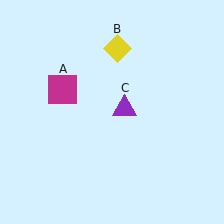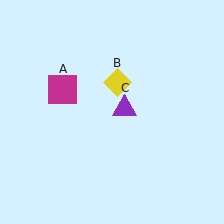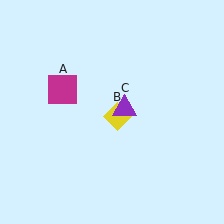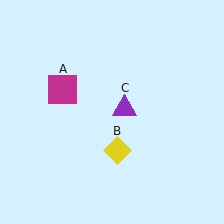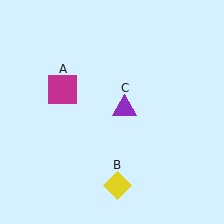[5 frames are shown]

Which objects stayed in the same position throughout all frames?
Magenta square (object A) and purple triangle (object C) remained stationary.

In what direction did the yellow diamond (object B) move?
The yellow diamond (object B) moved down.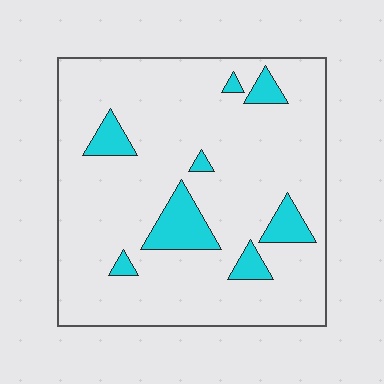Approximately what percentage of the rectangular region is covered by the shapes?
Approximately 10%.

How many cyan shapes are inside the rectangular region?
8.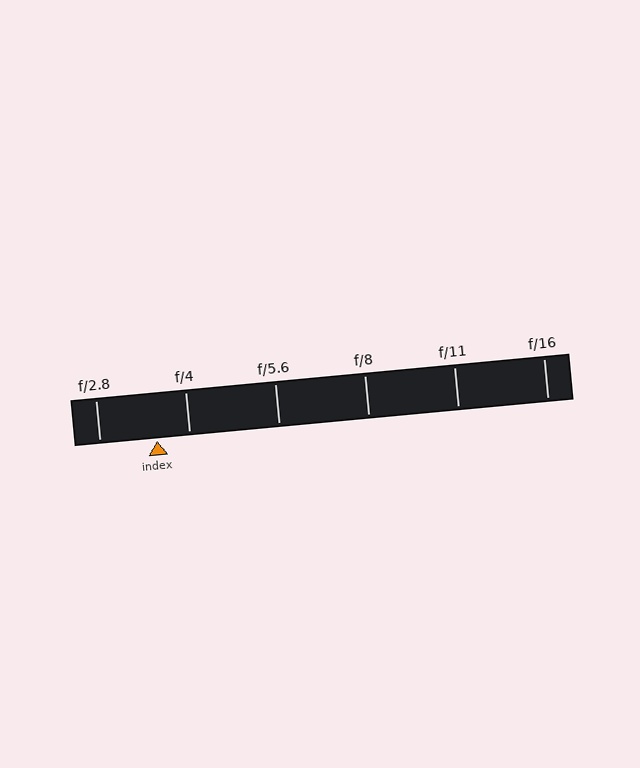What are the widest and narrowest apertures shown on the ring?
The widest aperture shown is f/2.8 and the narrowest is f/16.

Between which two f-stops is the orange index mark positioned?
The index mark is between f/2.8 and f/4.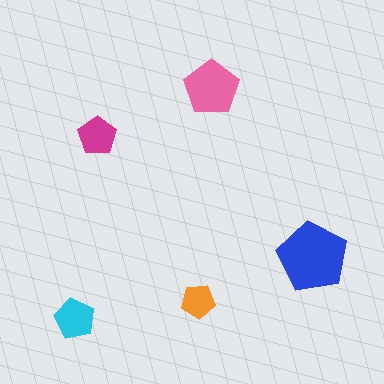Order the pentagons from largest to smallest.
the blue one, the pink one, the cyan one, the magenta one, the orange one.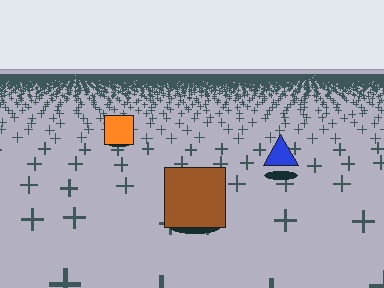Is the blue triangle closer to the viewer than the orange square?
Yes. The blue triangle is closer — you can tell from the texture gradient: the ground texture is coarser near it.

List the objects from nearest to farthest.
From nearest to farthest: the brown square, the blue triangle, the orange square.